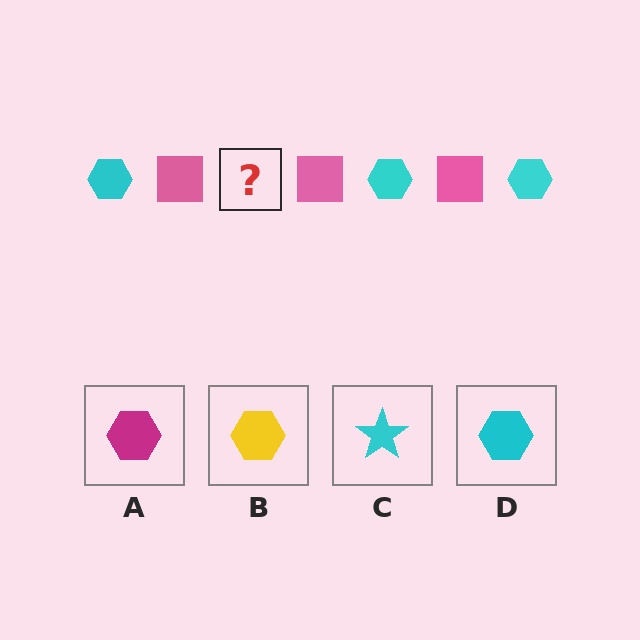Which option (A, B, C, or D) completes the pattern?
D.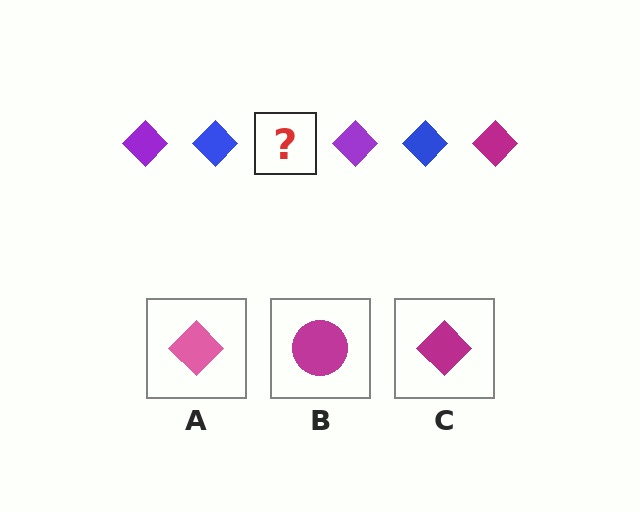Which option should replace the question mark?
Option C.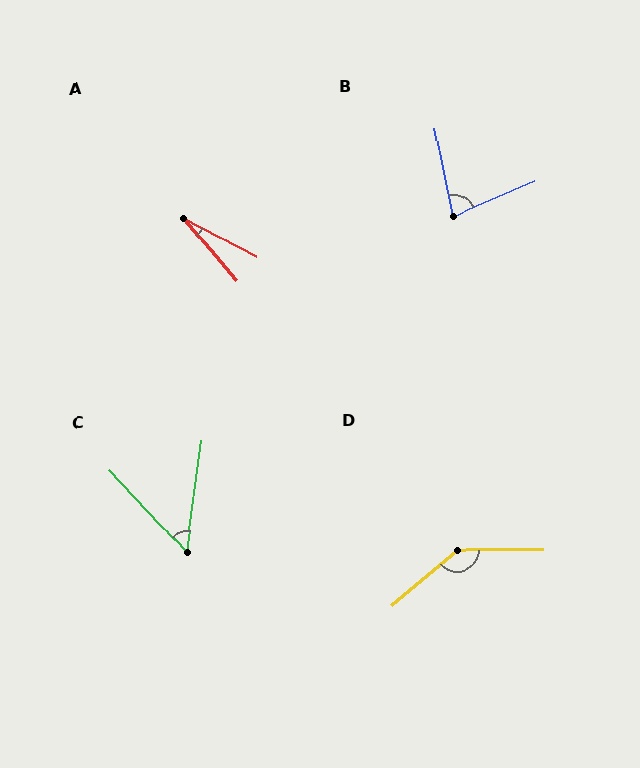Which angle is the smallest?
A, at approximately 22 degrees.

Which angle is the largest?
D, at approximately 140 degrees.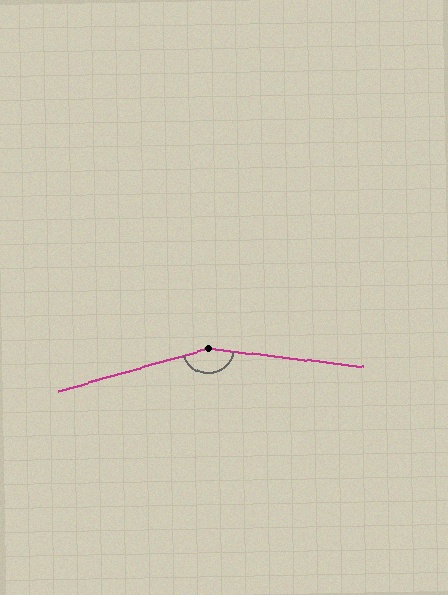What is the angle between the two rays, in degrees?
Approximately 157 degrees.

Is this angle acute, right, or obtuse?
It is obtuse.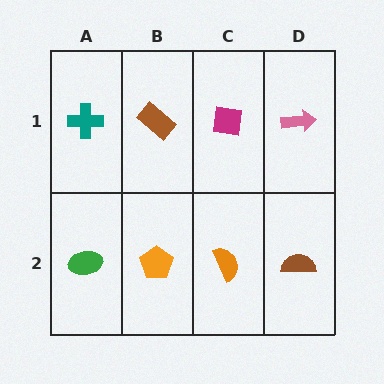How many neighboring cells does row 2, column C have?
3.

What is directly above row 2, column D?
A pink arrow.